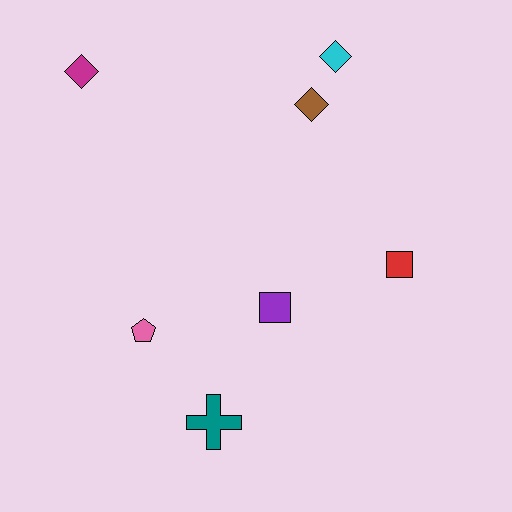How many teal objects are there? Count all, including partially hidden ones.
There is 1 teal object.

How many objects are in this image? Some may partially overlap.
There are 7 objects.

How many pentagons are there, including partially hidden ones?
There is 1 pentagon.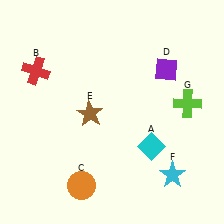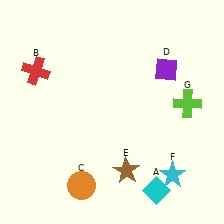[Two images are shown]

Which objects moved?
The objects that moved are: the cyan diamond (A), the brown star (E).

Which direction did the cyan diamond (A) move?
The cyan diamond (A) moved down.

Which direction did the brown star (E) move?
The brown star (E) moved down.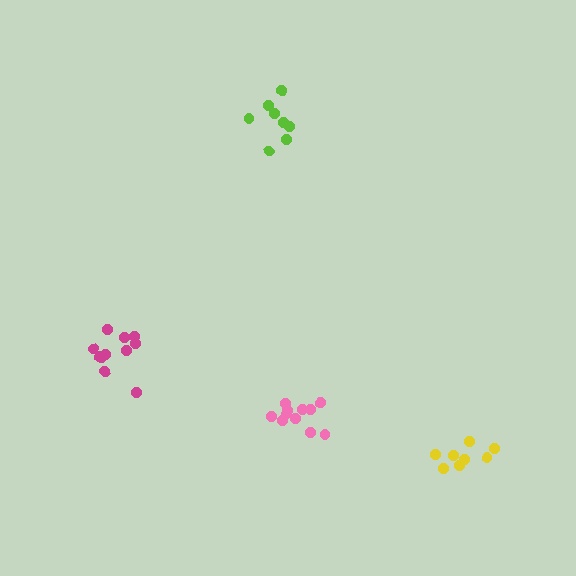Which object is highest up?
The lime cluster is topmost.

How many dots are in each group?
Group 1: 11 dots, Group 2: 8 dots, Group 3: 11 dots, Group 4: 8 dots (38 total).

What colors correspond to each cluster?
The clusters are colored: magenta, yellow, pink, lime.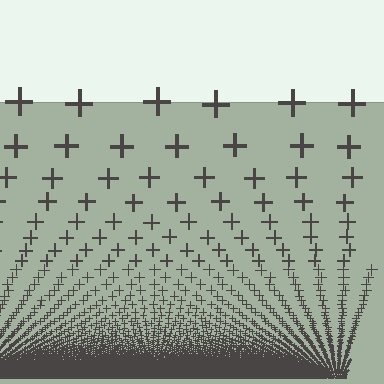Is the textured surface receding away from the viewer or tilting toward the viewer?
The surface appears to tilt toward the viewer. Texture elements get larger and sparser toward the top.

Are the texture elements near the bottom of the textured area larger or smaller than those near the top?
Smaller. The gradient is inverted — elements near the bottom are smaller and denser.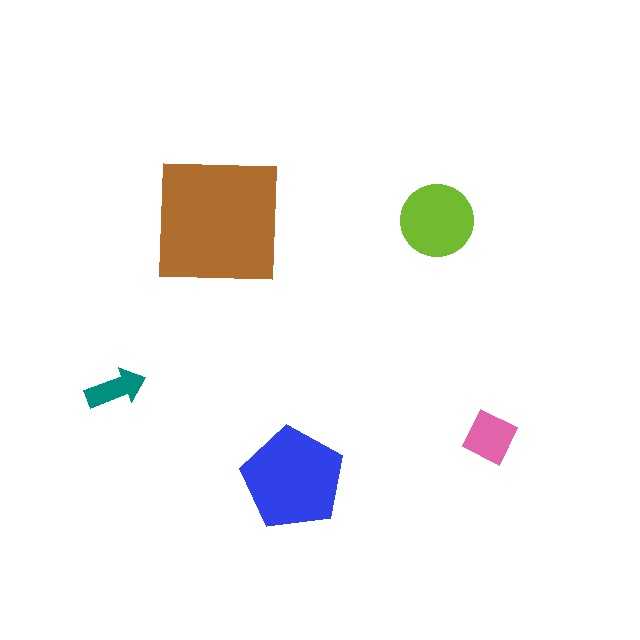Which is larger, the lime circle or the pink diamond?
The lime circle.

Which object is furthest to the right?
The pink diamond is rightmost.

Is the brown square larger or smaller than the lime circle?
Larger.